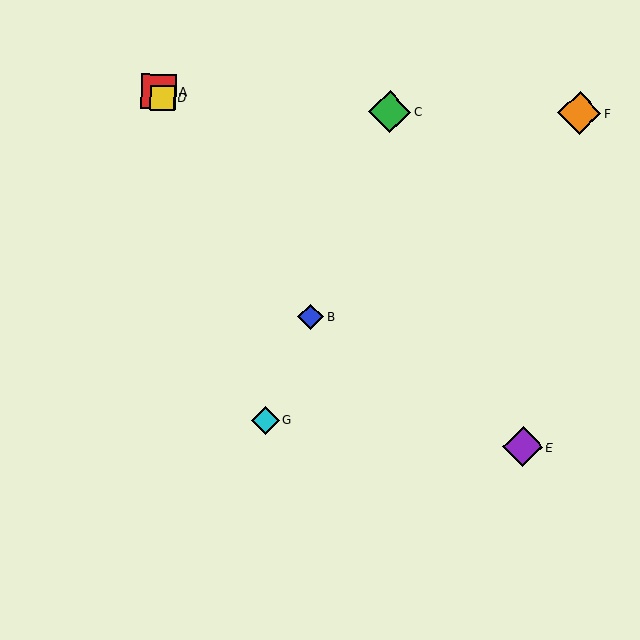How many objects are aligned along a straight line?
3 objects (A, B, D) are aligned along a straight line.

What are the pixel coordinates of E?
Object E is at (523, 447).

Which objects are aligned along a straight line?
Objects A, B, D are aligned along a straight line.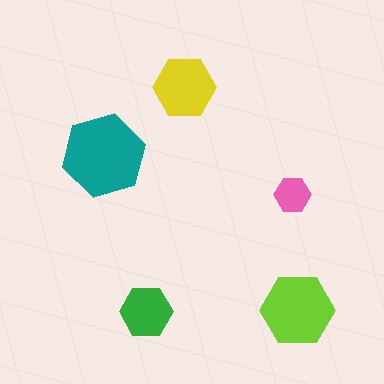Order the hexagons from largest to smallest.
the teal one, the lime one, the yellow one, the green one, the pink one.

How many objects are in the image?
There are 5 objects in the image.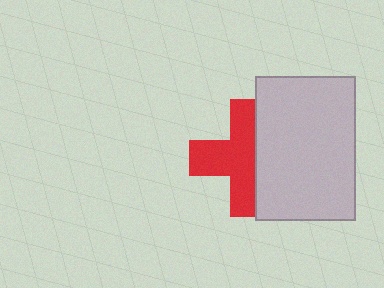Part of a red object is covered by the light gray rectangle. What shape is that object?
It is a cross.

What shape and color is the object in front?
The object in front is a light gray rectangle.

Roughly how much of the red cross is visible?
About half of it is visible (roughly 63%).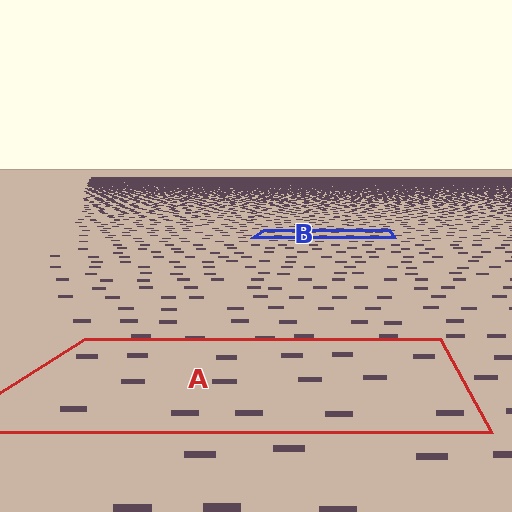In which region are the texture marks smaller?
The texture marks are smaller in region B, because it is farther away.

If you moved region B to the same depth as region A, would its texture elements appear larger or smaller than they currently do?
They would appear larger. At a closer depth, the same texture elements are projected at a bigger on-screen size.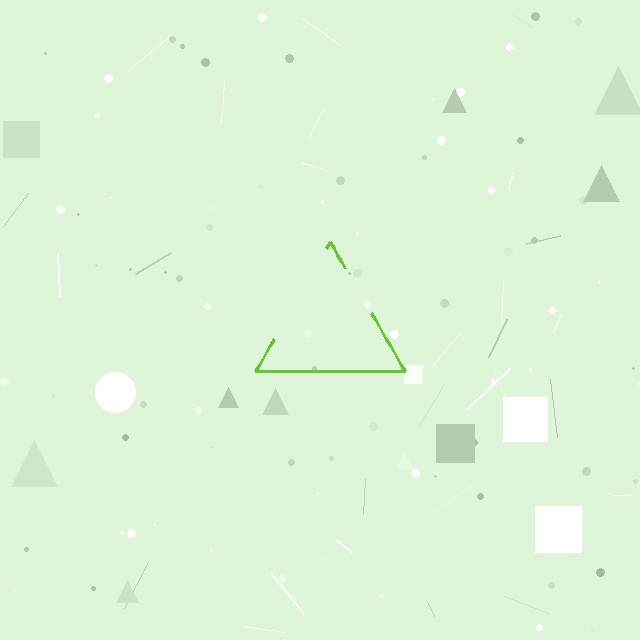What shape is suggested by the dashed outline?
The dashed outline suggests a triangle.